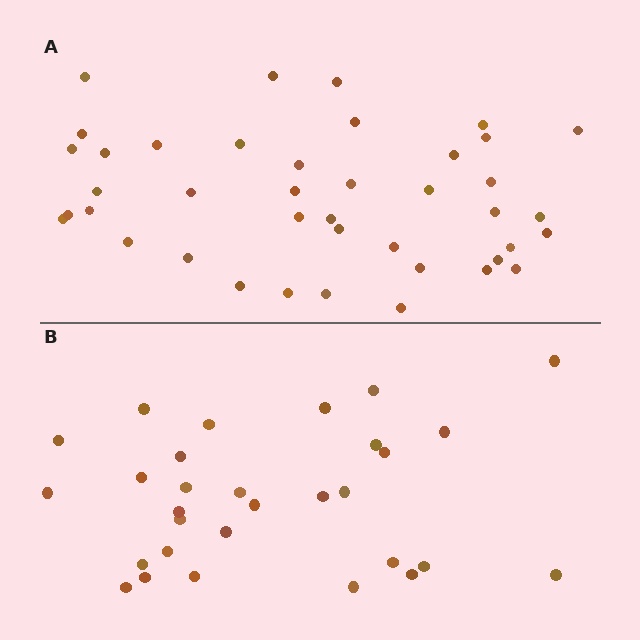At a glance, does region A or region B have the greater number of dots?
Region A (the top region) has more dots.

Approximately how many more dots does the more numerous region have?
Region A has roughly 12 or so more dots than region B.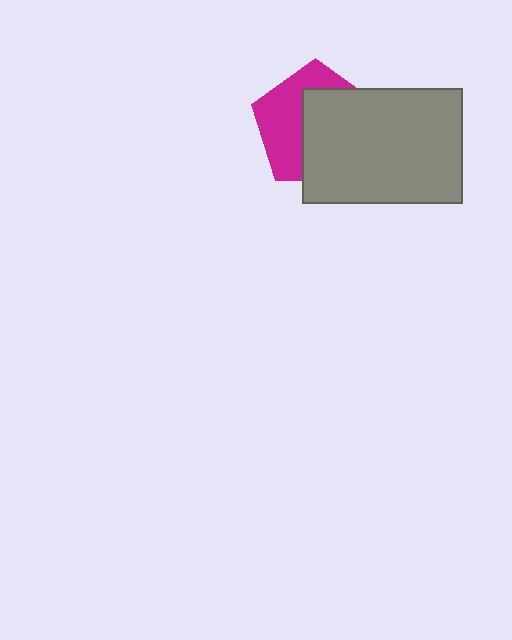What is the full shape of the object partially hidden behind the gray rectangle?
The partially hidden object is a magenta pentagon.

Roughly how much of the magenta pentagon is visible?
A small part of it is visible (roughly 44%).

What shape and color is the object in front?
The object in front is a gray rectangle.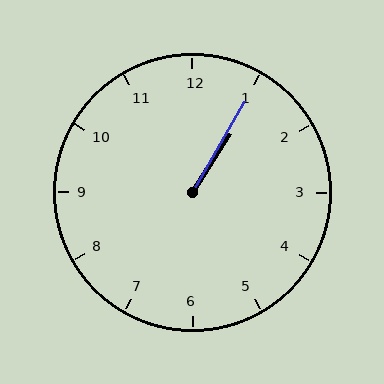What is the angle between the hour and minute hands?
Approximately 2 degrees.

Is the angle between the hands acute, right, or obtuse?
It is acute.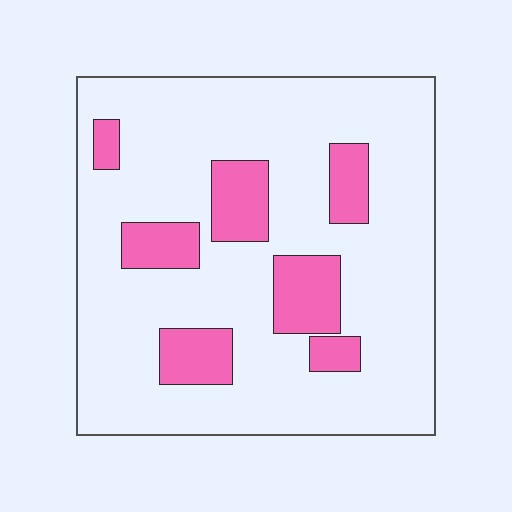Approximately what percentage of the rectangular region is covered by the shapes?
Approximately 20%.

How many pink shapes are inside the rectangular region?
7.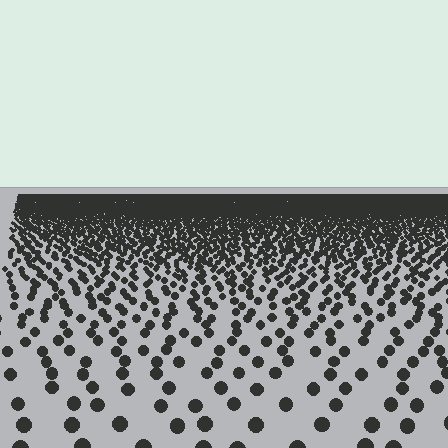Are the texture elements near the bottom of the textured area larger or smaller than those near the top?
Larger. Near the bottom, elements are closer to the viewer and appear at a bigger on-screen size.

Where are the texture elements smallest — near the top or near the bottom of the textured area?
Near the top.